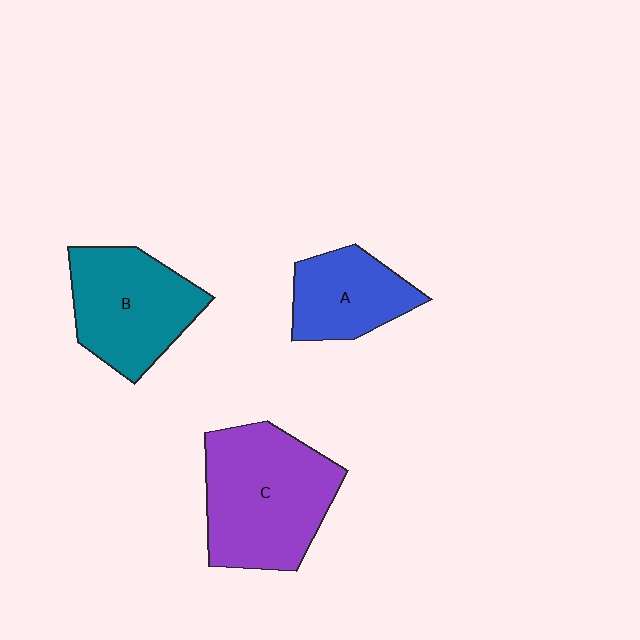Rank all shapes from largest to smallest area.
From largest to smallest: C (purple), B (teal), A (blue).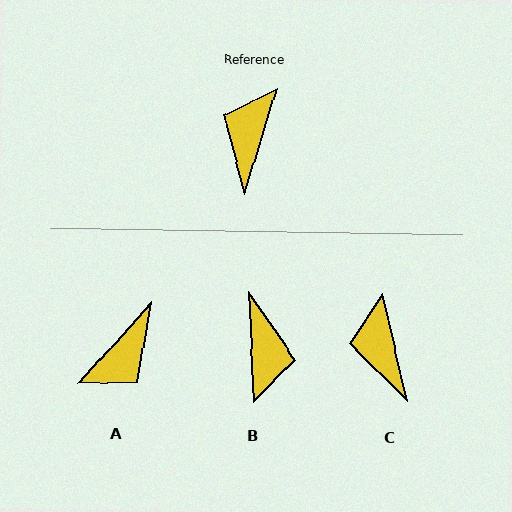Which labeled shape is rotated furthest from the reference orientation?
B, about 160 degrees away.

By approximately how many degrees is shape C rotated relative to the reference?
Approximately 30 degrees counter-clockwise.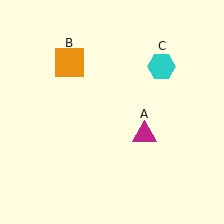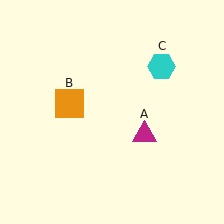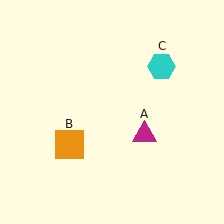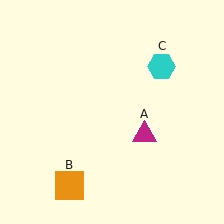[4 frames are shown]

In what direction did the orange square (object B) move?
The orange square (object B) moved down.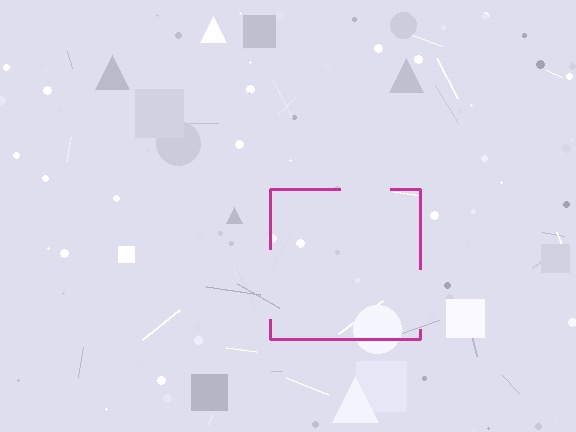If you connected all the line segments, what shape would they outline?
They would outline a square.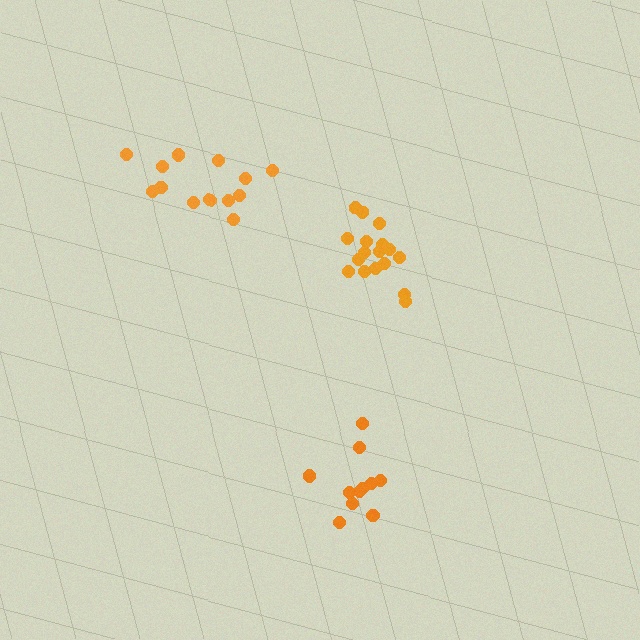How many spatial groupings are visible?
There are 3 spatial groupings.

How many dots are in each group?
Group 1: 17 dots, Group 2: 11 dots, Group 3: 13 dots (41 total).